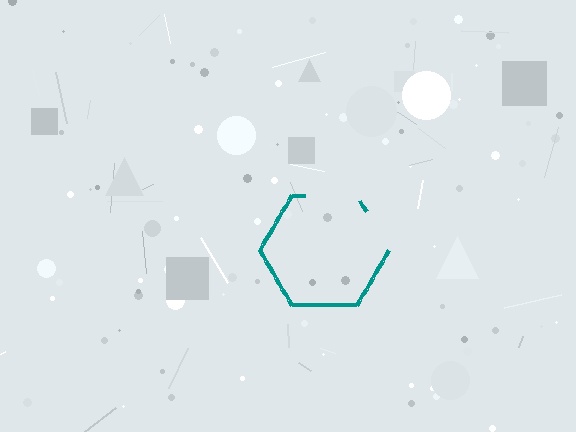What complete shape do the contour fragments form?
The contour fragments form a hexagon.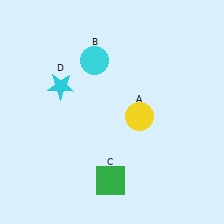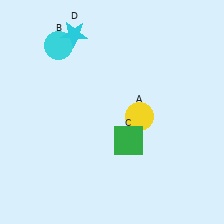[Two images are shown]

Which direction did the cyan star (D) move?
The cyan star (D) moved up.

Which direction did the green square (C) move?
The green square (C) moved up.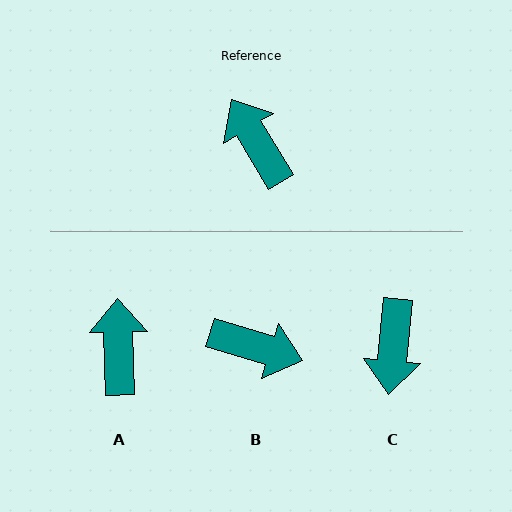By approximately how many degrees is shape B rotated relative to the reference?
Approximately 138 degrees clockwise.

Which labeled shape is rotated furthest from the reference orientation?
C, about 143 degrees away.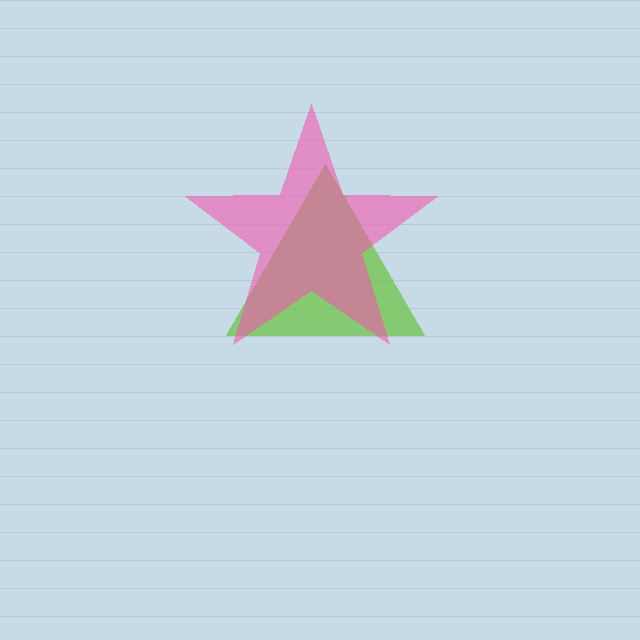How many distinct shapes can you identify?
There are 2 distinct shapes: a lime triangle, a pink star.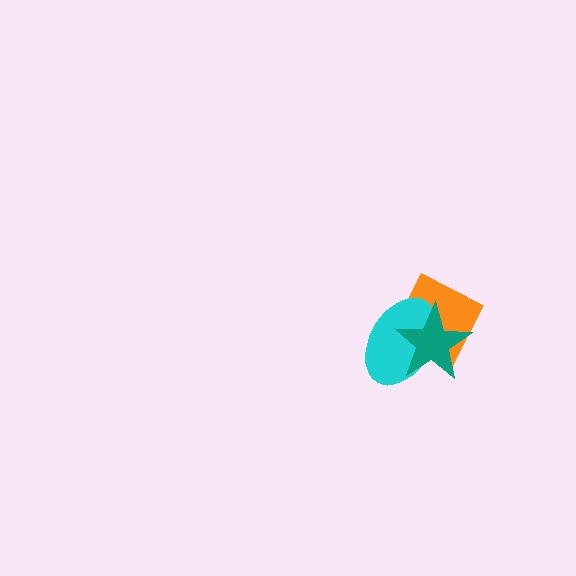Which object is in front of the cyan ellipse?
The teal star is in front of the cyan ellipse.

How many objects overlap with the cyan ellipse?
2 objects overlap with the cyan ellipse.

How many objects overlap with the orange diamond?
2 objects overlap with the orange diamond.